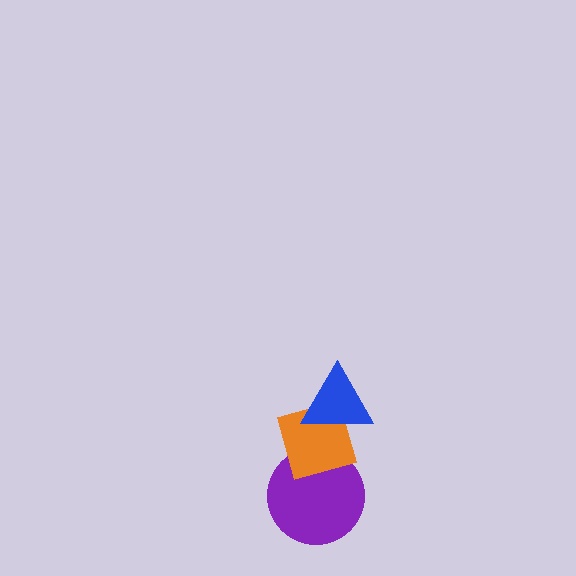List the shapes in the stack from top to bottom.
From top to bottom: the blue triangle, the orange diamond, the purple circle.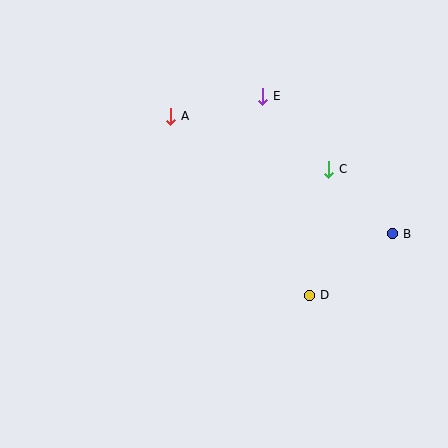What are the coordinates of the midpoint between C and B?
The midpoint between C and B is at (361, 202).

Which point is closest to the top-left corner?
Point A is closest to the top-left corner.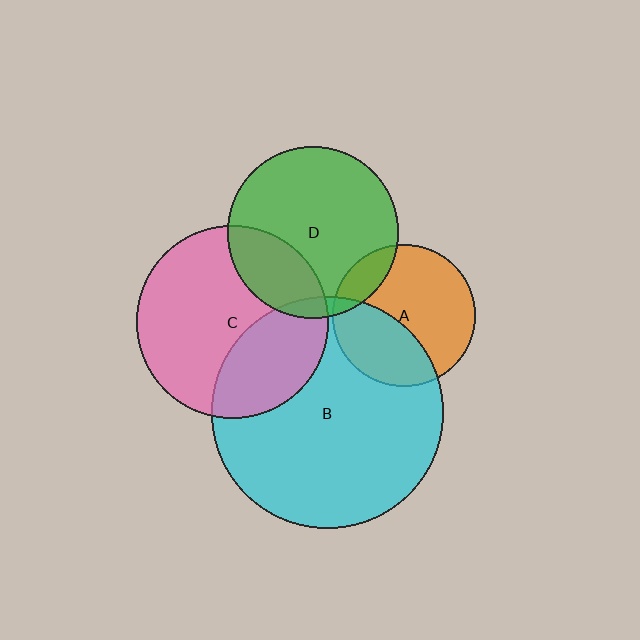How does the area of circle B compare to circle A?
Approximately 2.6 times.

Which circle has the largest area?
Circle B (cyan).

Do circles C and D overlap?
Yes.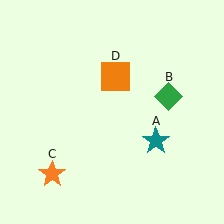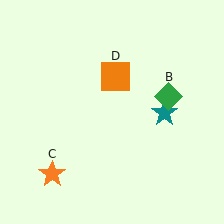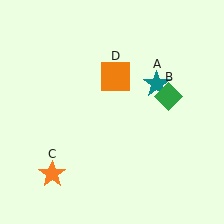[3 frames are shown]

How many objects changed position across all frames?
1 object changed position: teal star (object A).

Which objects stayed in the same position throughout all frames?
Green diamond (object B) and orange star (object C) and orange square (object D) remained stationary.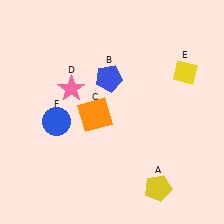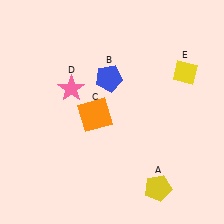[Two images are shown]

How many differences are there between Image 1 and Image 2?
There is 1 difference between the two images.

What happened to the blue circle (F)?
The blue circle (F) was removed in Image 2. It was in the bottom-left area of Image 1.